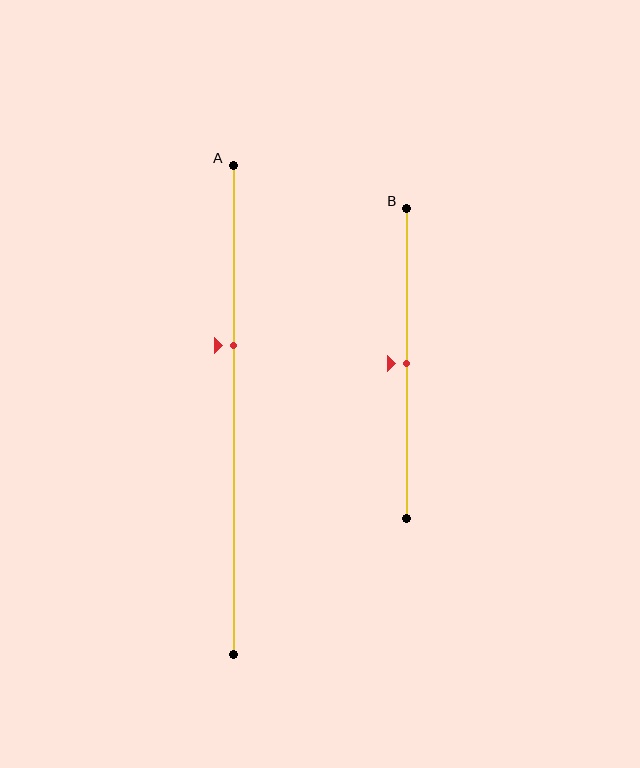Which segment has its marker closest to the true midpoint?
Segment B has its marker closest to the true midpoint.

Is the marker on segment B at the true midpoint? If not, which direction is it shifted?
Yes, the marker on segment B is at the true midpoint.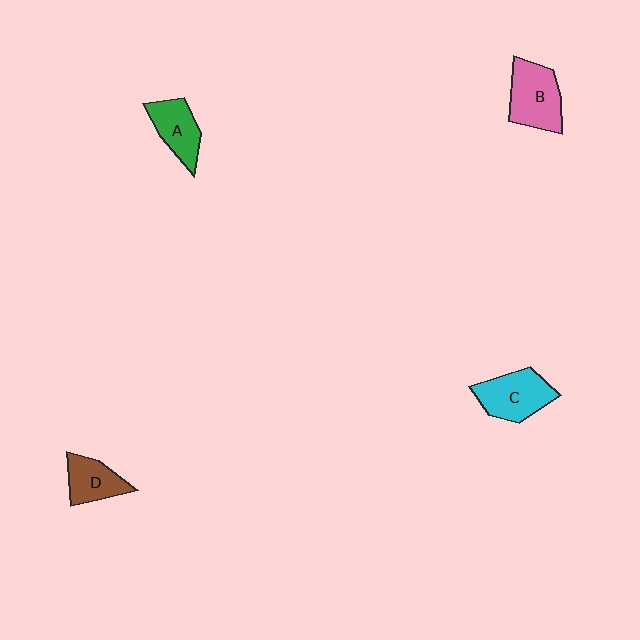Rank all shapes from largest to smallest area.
From largest to smallest: B (pink), C (cyan), A (green), D (brown).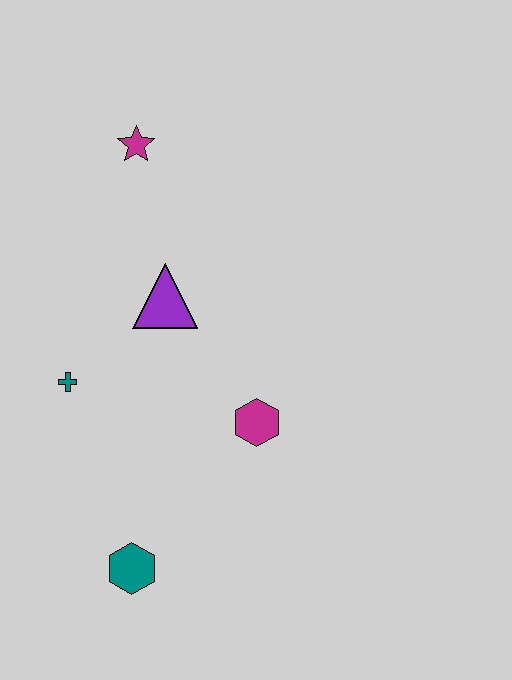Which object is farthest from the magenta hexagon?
The magenta star is farthest from the magenta hexagon.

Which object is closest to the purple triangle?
The teal cross is closest to the purple triangle.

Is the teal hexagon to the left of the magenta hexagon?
Yes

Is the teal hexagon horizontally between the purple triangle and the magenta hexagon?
No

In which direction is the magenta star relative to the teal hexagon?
The magenta star is above the teal hexagon.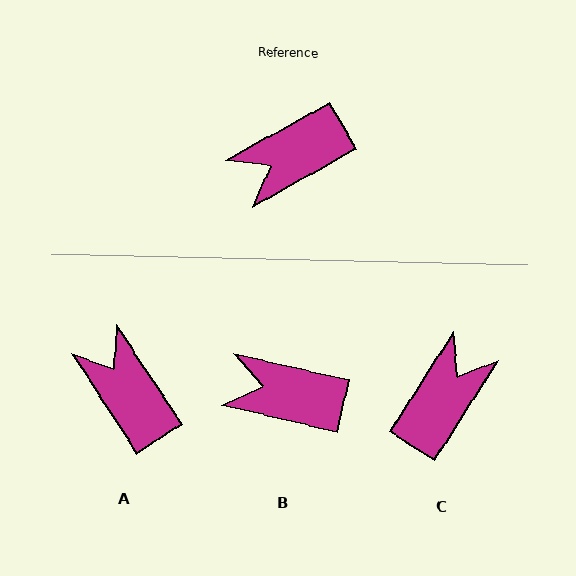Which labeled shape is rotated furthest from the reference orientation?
C, about 152 degrees away.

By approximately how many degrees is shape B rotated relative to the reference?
Approximately 43 degrees clockwise.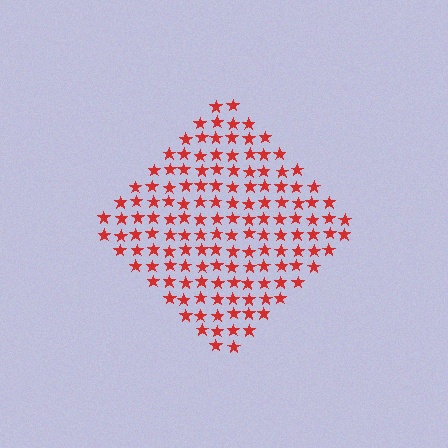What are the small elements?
The small elements are stars.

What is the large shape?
The large shape is a diamond.